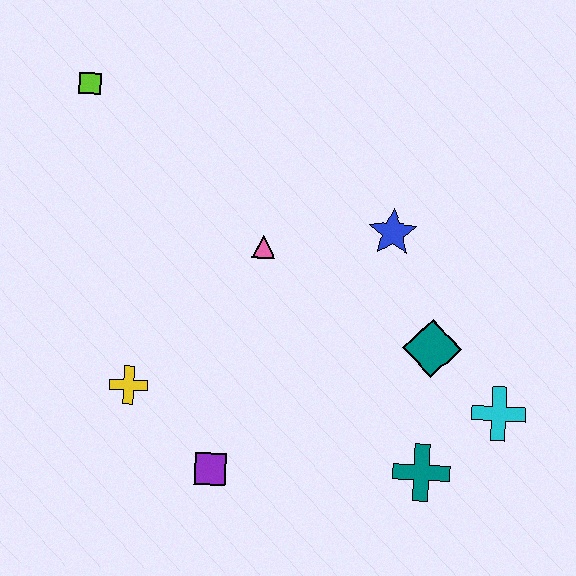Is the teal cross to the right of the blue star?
Yes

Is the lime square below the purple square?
No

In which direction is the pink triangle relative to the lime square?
The pink triangle is to the right of the lime square.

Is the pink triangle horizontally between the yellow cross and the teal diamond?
Yes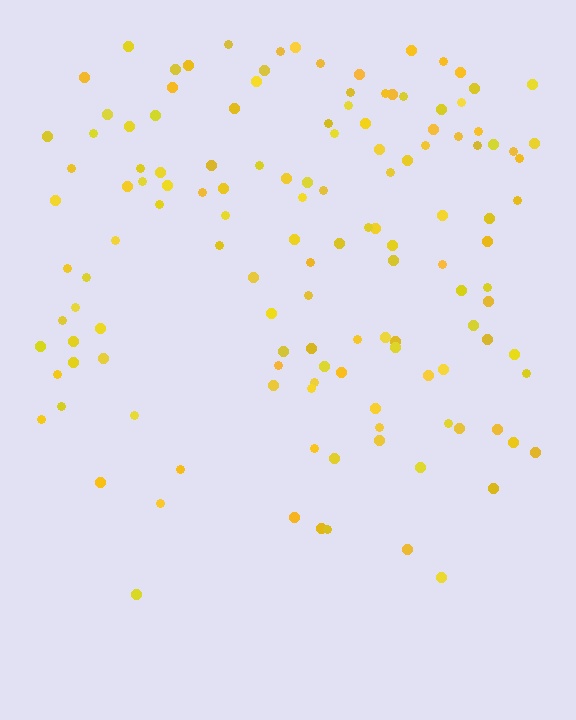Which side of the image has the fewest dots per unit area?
The bottom.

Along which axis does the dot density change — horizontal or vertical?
Vertical.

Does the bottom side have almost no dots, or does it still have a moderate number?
Still a moderate number, just noticeably fewer than the top.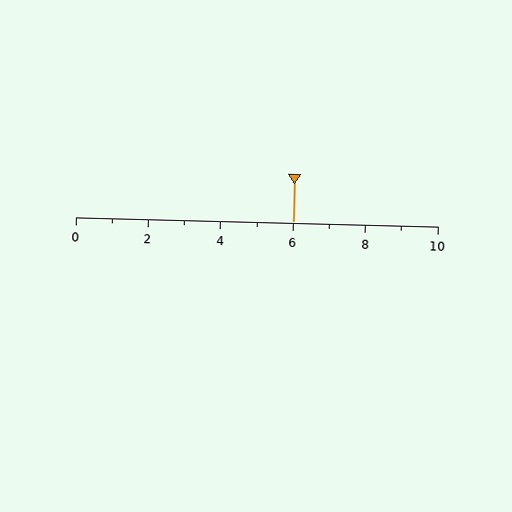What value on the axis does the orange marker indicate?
The marker indicates approximately 6.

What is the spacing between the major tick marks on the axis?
The major ticks are spaced 2 apart.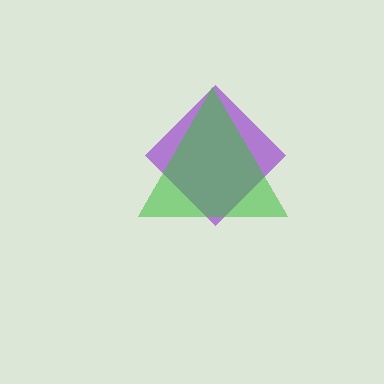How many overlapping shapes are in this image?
There are 2 overlapping shapes in the image.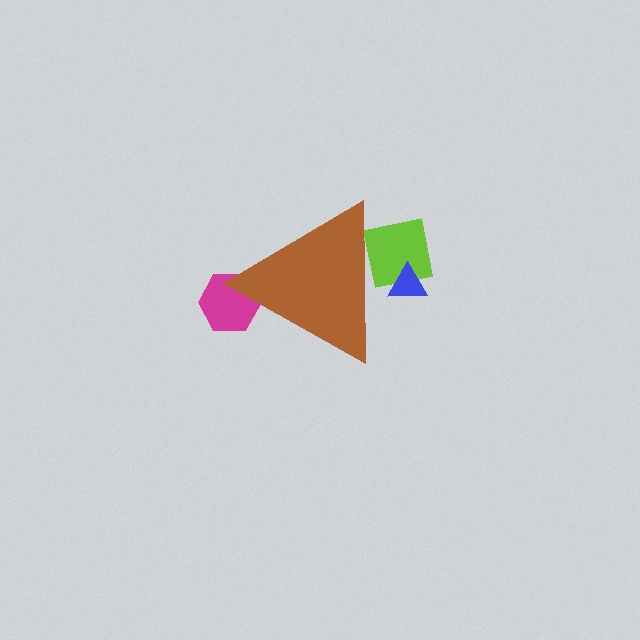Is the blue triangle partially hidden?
Yes, the blue triangle is partially hidden behind the brown triangle.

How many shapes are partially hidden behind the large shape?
3 shapes are partially hidden.